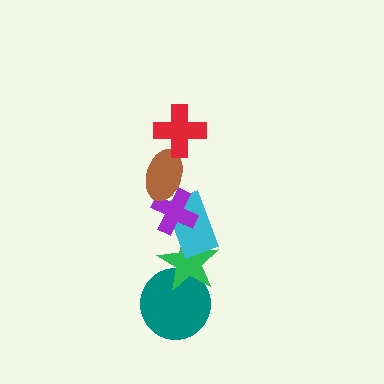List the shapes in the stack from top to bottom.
From top to bottom: the red cross, the brown ellipse, the purple cross, the cyan rectangle, the green star, the teal circle.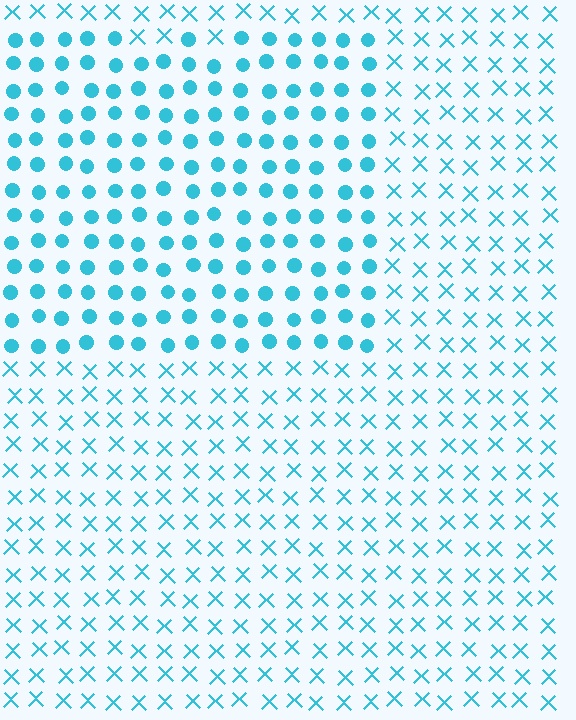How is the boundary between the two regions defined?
The boundary is defined by a change in element shape: circles inside vs. X marks outside. All elements share the same color and spacing.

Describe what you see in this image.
The image is filled with small cyan elements arranged in a uniform grid. A rectangle-shaped region contains circles, while the surrounding area contains X marks. The boundary is defined purely by the change in element shape.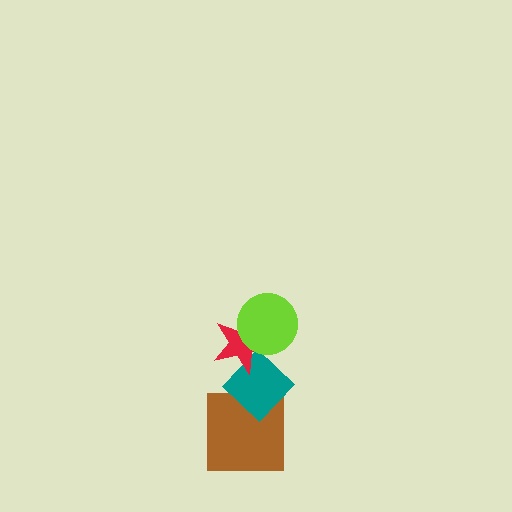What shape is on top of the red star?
The lime circle is on top of the red star.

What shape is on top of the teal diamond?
The red star is on top of the teal diamond.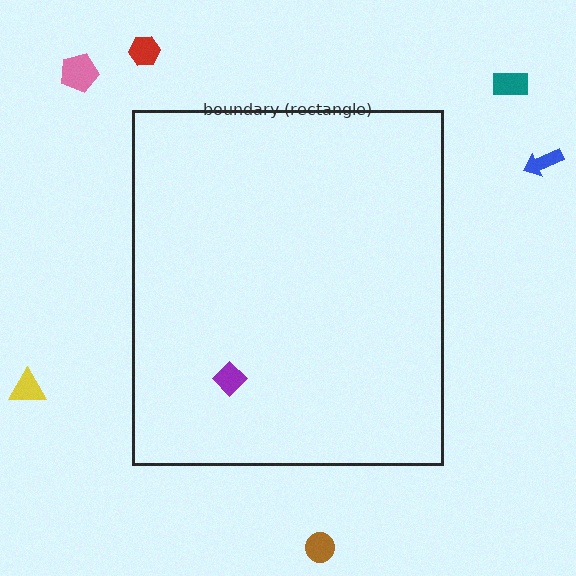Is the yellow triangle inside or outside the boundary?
Outside.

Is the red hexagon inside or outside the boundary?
Outside.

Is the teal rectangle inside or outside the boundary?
Outside.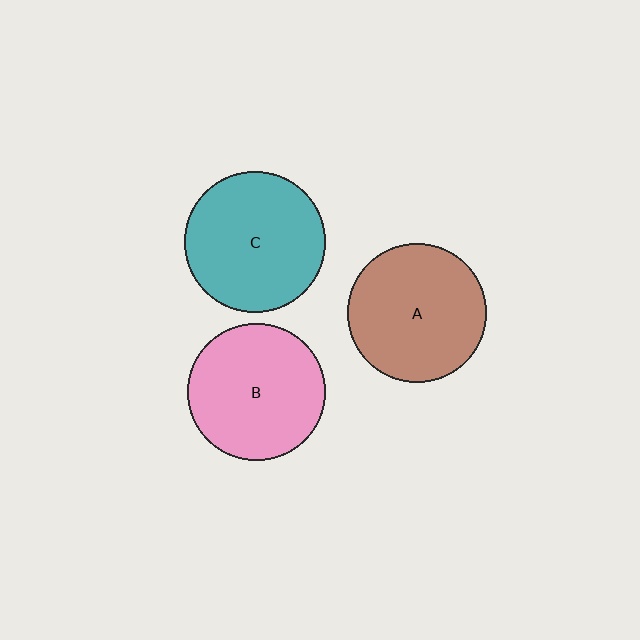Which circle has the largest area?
Circle C (teal).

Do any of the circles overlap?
No, none of the circles overlap.